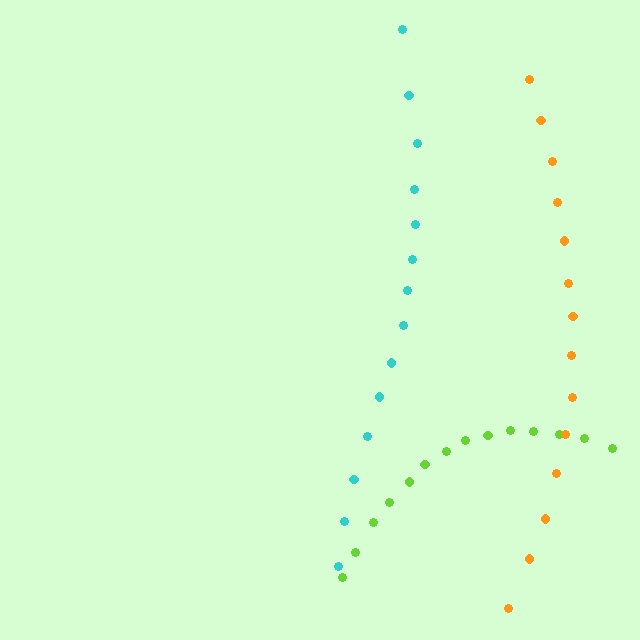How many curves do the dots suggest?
There are 3 distinct paths.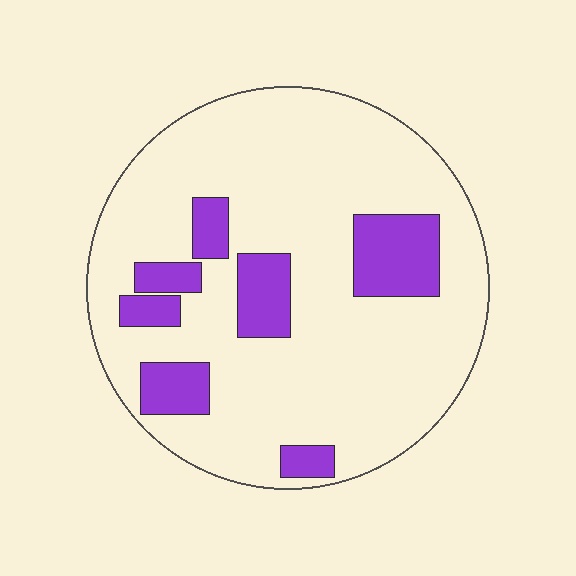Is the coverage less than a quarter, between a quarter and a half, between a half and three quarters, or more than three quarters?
Less than a quarter.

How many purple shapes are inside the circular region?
7.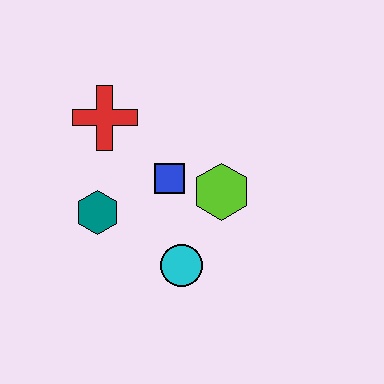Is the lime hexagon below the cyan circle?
No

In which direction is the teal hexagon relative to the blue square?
The teal hexagon is to the left of the blue square.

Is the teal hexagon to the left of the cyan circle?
Yes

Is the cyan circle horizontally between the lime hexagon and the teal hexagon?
Yes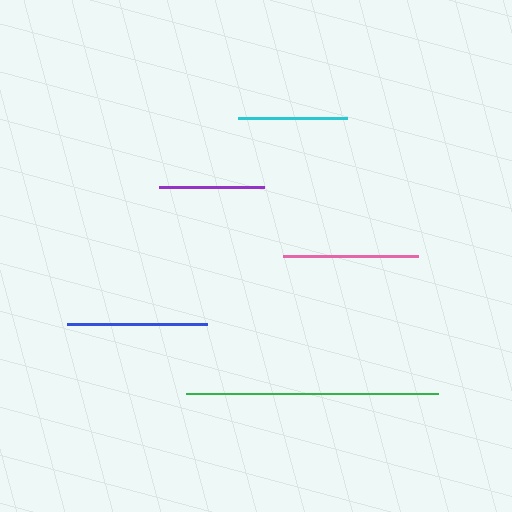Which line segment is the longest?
The green line is the longest at approximately 253 pixels.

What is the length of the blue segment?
The blue segment is approximately 141 pixels long.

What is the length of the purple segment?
The purple segment is approximately 105 pixels long.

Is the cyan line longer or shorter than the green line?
The green line is longer than the cyan line.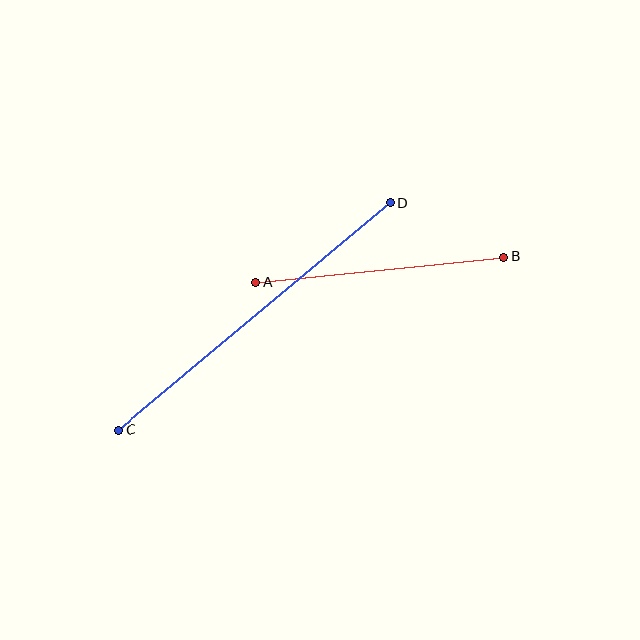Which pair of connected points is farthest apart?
Points C and D are farthest apart.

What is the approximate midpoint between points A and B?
The midpoint is at approximately (380, 270) pixels.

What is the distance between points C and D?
The distance is approximately 354 pixels.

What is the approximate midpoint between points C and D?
The midpoint is at approximately (254, 316) pixels.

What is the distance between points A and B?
The distance is approximately 249 pixels.